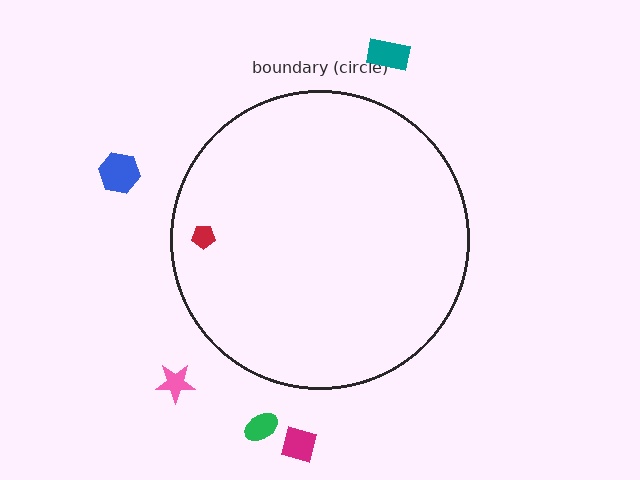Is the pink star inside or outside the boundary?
Outside.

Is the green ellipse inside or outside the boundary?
Outside.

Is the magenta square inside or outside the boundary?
Outside.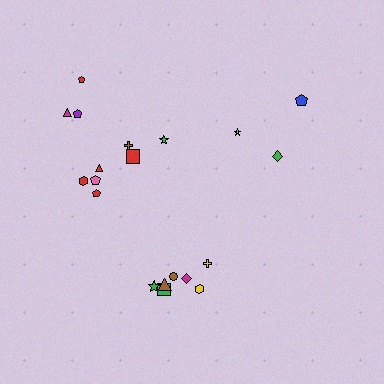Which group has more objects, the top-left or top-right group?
The top-left group.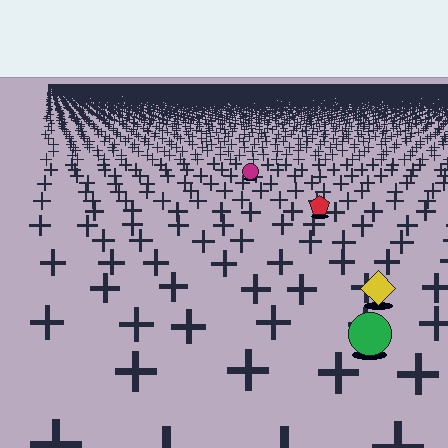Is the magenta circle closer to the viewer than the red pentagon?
No. The red pentagon is closer — you can tell from the texture gradient: the ground texture is coarser near it.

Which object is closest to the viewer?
The green circle is closest. The texture marks near it are larger and more spread out.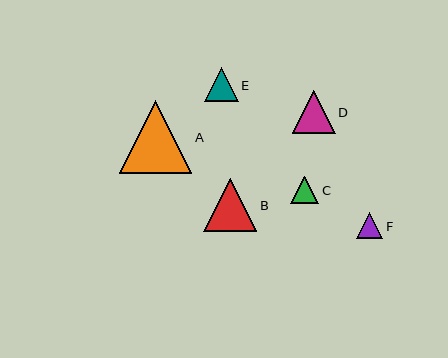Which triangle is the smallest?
Triangle F is the smallest with a size of approximately 26 pixels.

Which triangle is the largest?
Triangle A is the largest with a size of approximately 73 pixels.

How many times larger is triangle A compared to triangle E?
Triangle A is approximately 2.2 times the size of triangle E.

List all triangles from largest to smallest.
From largest to smallest: A, B, D, E, C, F.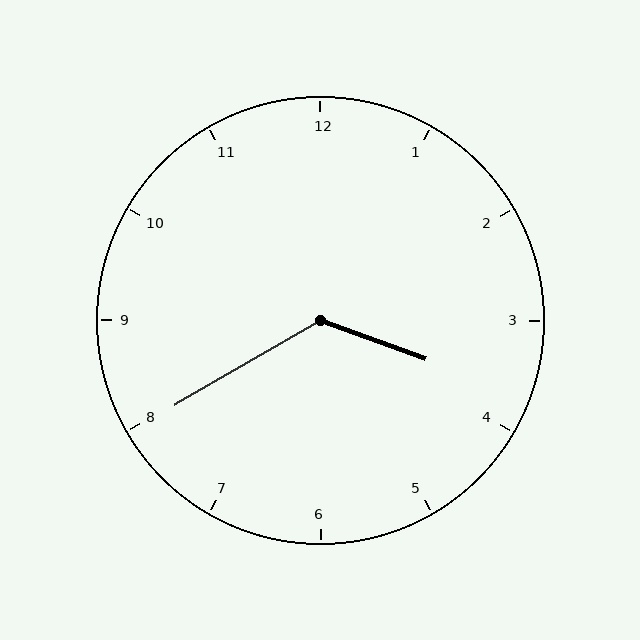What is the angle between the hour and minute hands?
Approximately 130 degrees.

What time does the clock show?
3:40.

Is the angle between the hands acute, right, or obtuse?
It is obtuse.